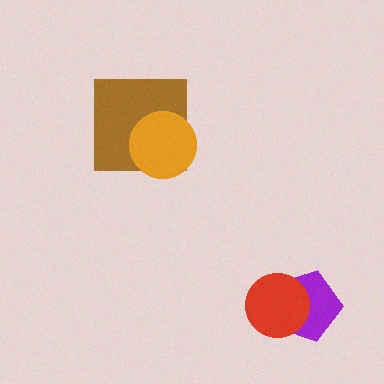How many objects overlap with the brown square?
1 object overlaps with the brown square.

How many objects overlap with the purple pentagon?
1 object overlaps with the purple pentagon.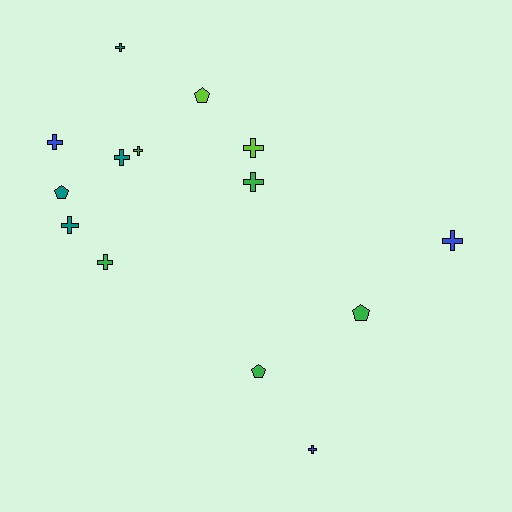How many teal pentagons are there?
There is 1 teal pentagon.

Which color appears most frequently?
Green, with 5 objects.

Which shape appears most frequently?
Cross, with 10 objects.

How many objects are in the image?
There are 14 objects.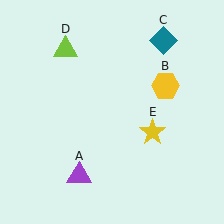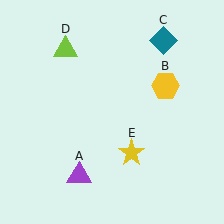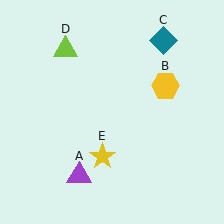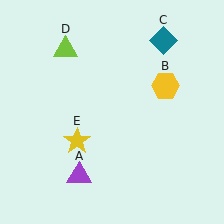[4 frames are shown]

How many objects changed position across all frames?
1 object changed position: yellow star (object E).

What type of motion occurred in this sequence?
The yellow star (object E) rotated clockwise around the center of the scene.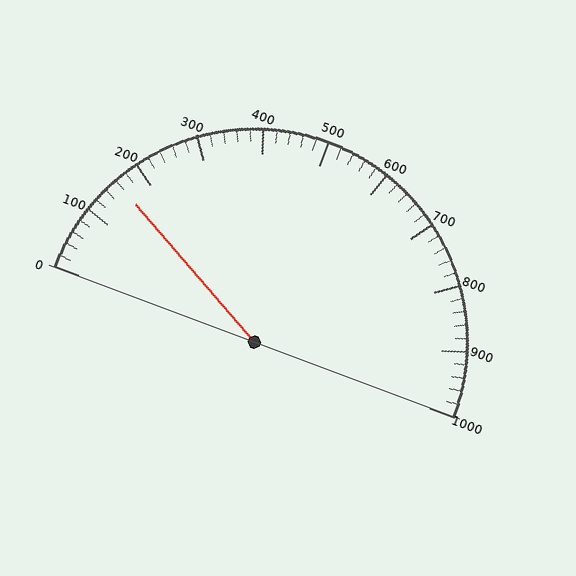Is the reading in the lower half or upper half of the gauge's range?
The reading is in the lower half of the range (0 to 1000).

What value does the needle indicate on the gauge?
The needle indicates approximately 160.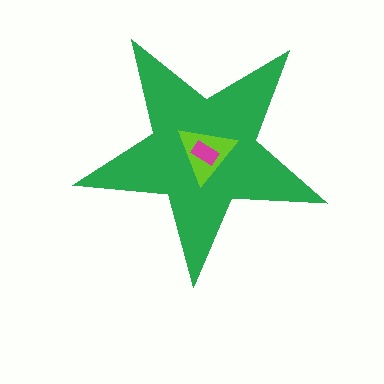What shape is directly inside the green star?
The lime triangle.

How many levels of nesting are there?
3.